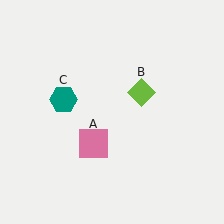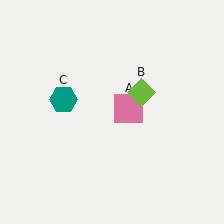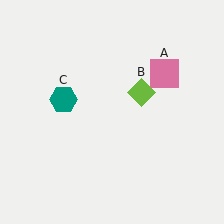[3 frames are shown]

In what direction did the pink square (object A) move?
The pink square (object A) moved up and to the right.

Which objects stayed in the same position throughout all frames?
Lime diamond (object B) and teal hexagon (object C) remained stationary.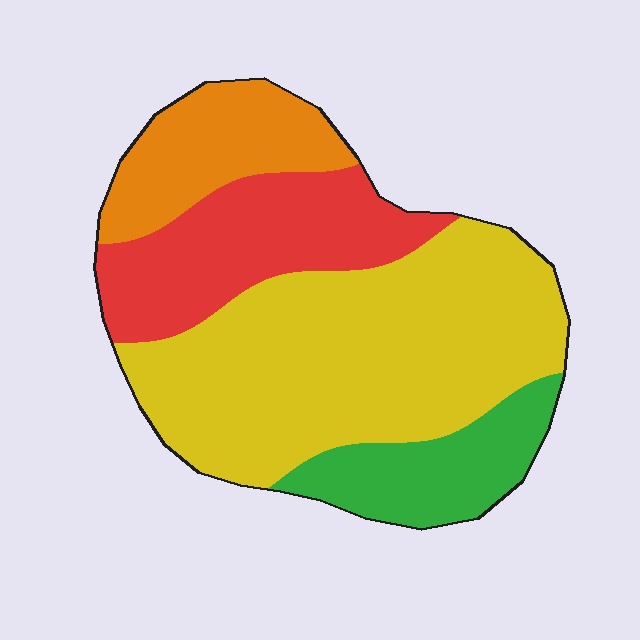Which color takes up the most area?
Yellow, at roughly 50%.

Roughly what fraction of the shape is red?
Red covers around 20% of the shape.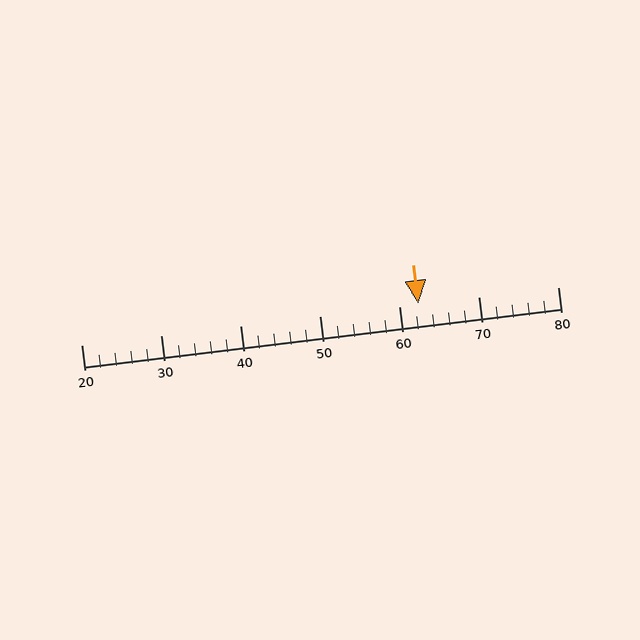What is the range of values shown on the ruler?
The ruler shows values from 20 to 80.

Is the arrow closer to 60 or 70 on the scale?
The arrow is closer to 60.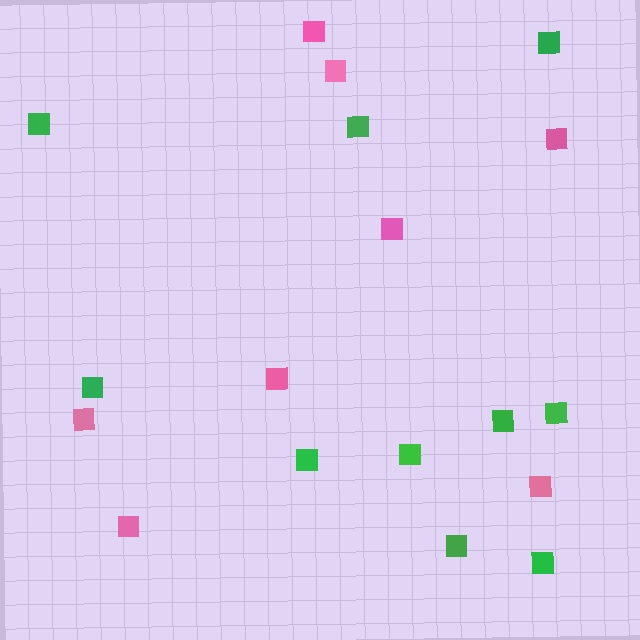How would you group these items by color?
There are 2 groups: one group of pink squares (8) and one group of green squares (10).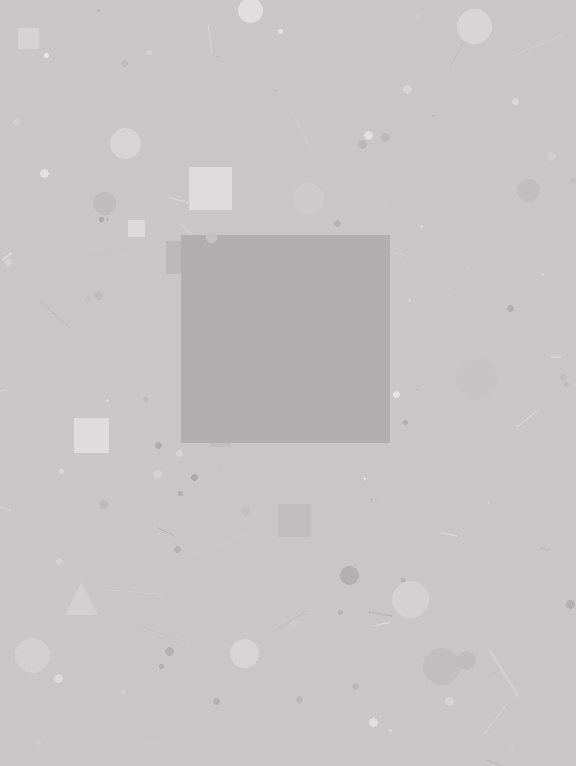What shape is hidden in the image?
A square is hidden in the image.